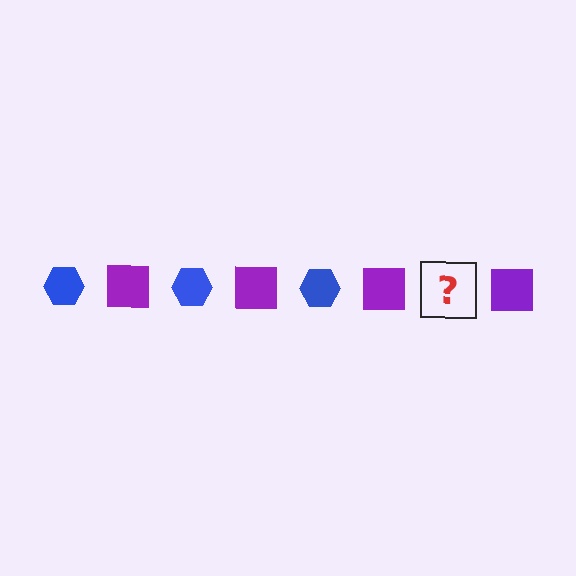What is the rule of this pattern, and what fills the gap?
The rule is that the pattern alternates between blue hexagon and purple square. The gap should be filled with a blue hexagon.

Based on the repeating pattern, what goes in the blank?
The blank should be a blue hexagon.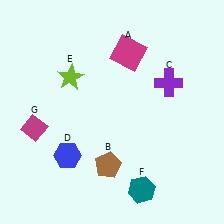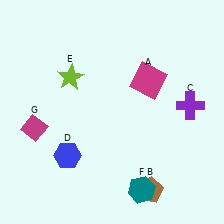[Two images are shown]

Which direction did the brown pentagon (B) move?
The brown pentagon (B) moved right.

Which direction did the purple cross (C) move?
The purple cross (C) moved down.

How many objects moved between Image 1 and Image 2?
3 objects moved between the two images.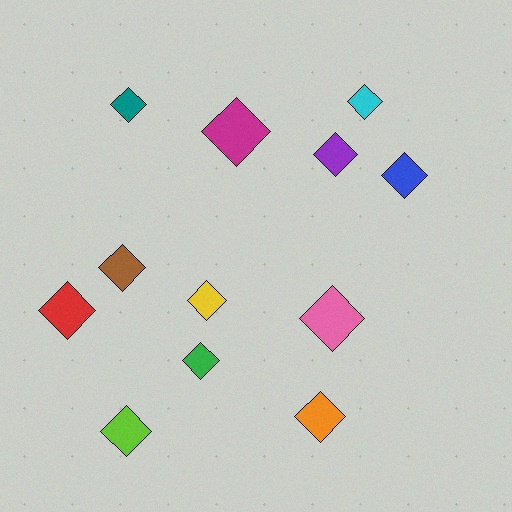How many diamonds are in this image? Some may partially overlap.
There are 12 diamonds.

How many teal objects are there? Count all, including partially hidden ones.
There is 1 teal object.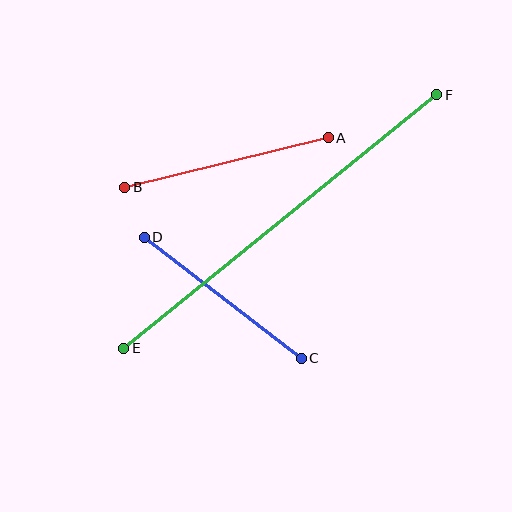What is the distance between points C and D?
The distance is approximately 198 pixels.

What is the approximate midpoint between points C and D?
The midpoint is at approximately (223, 298) pixels.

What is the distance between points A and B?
The distance is approximately 210 pixels.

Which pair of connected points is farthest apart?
Points E and F are farthest apart.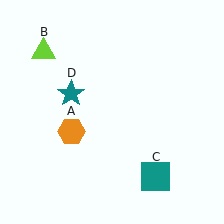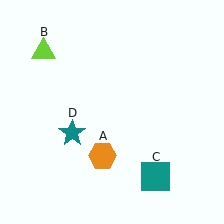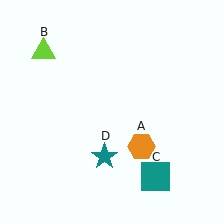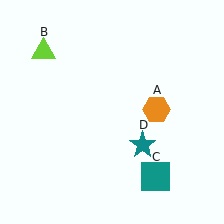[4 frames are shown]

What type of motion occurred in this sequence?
The orange hexagon (object A), teal star (object D) rotated counterclockwise around the center of the scene.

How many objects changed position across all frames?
2 objects changed position: orange hexagon (object A), teal star (object D).